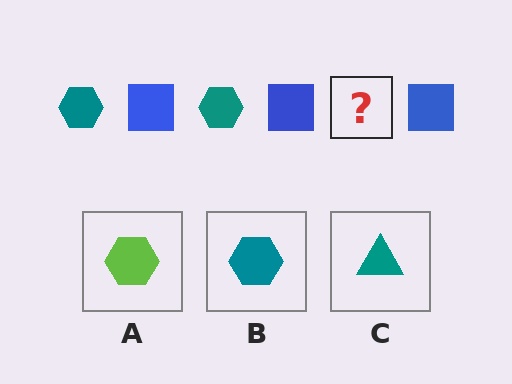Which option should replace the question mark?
Option B.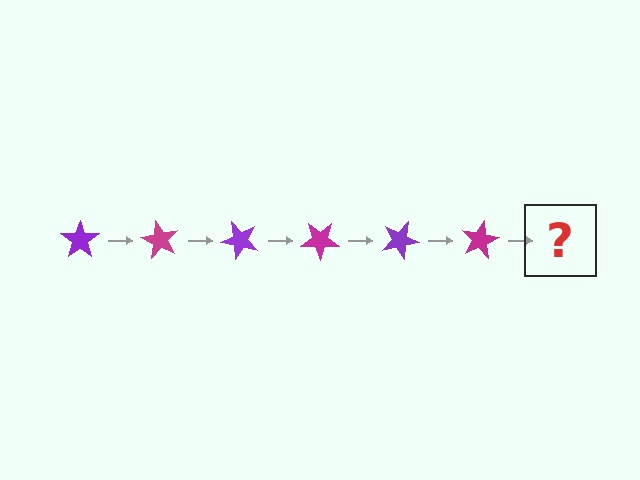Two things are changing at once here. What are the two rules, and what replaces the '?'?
The two rules are that it rotates 60 degrees each step and the color cycles through purple and magenta. The '?' should be a purple star, rotated 360 degrees from the start.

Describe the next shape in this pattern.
It should be a purple star, rotated 360 degrees from the start.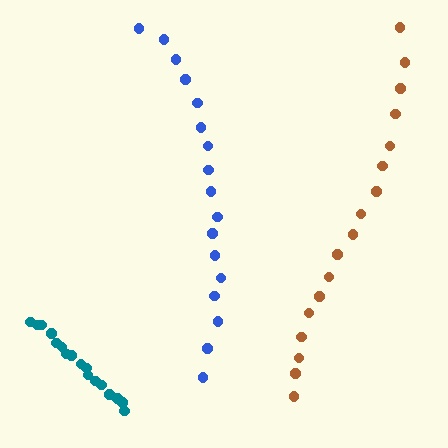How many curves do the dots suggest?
There are 3 distinct paths.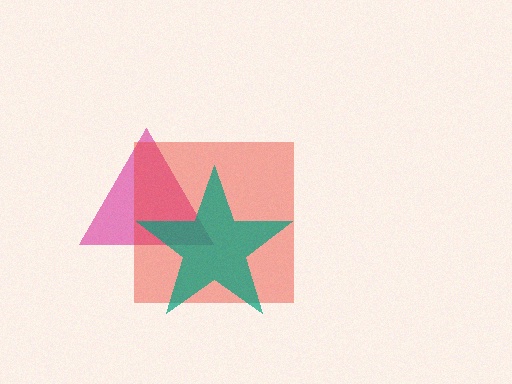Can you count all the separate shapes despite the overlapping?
Yes, there are 3 separate shapes.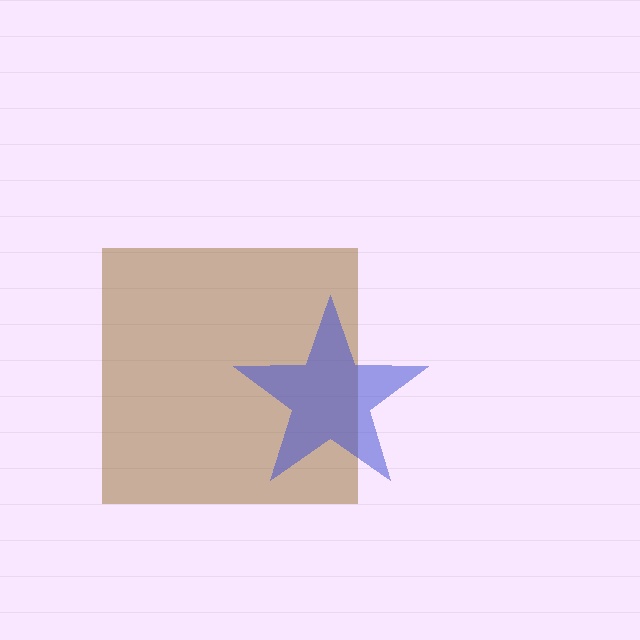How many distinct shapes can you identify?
There are 2 distinct shapes: a brown square, a blue star.